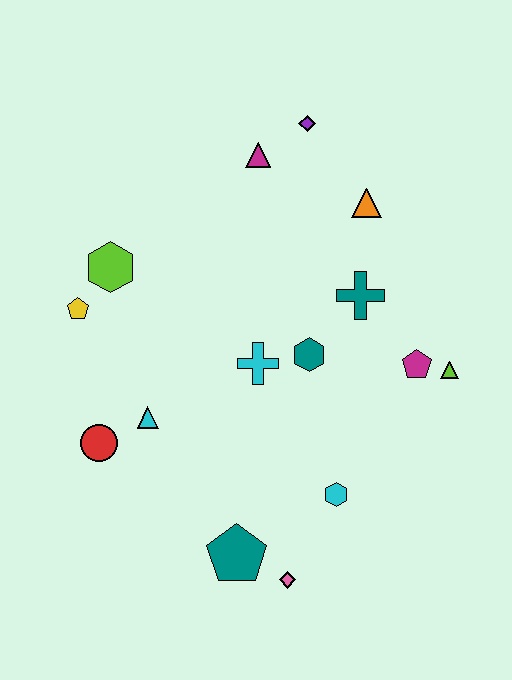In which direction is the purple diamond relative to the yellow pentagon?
The purple diamond is to the right of the yellow pentagon.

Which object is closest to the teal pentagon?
The pink diamond is closest to the teal pentagon.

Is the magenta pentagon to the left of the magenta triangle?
No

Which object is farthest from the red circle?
The purple diamond is farthest from the red circle.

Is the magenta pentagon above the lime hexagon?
No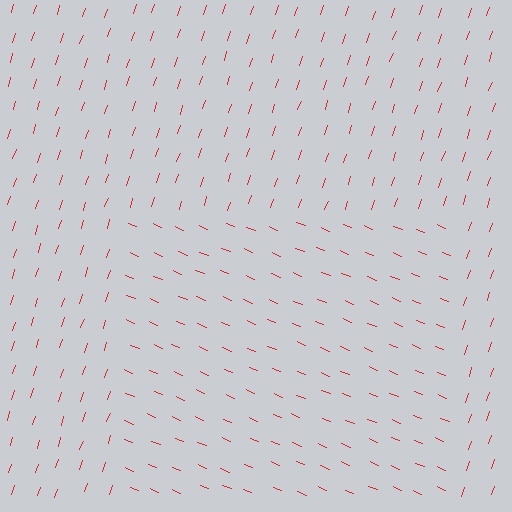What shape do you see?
I see a rectangle.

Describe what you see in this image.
The image is filled with small red line segments. A rectangle region in the image has lines oriented differently from the surrounding lines, creating a visible texture boundary.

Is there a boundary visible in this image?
Yes, there is a texture boundary formed by a change in line orientation.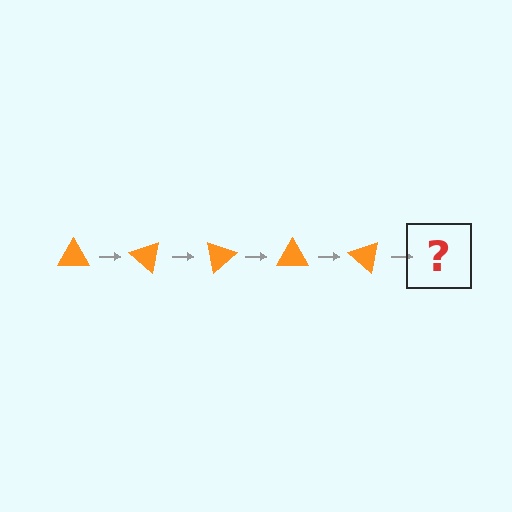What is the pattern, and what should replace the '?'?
The pattern is that the triangle rotates 40 degrees each step. The '?' should be an orange triangle rotated 200 degrees.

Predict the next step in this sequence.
The next step is an orange triangle rotated 200 degrees.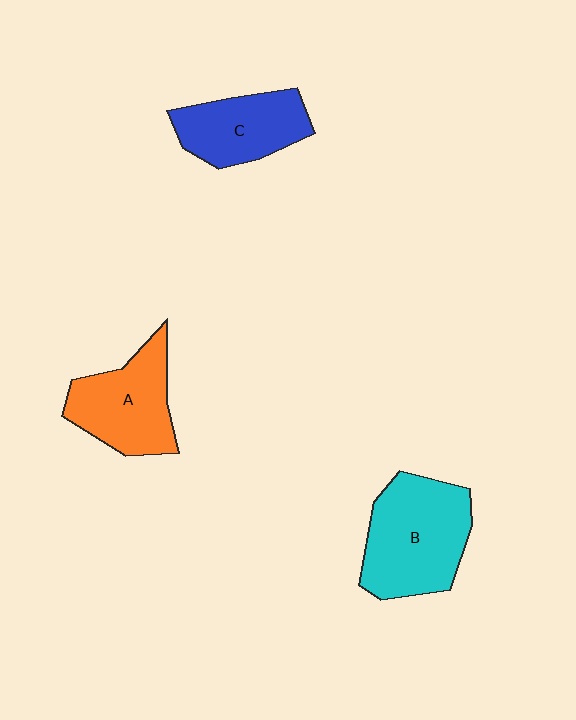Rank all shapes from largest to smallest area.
From largest to smallest: B (cyan), A (orange), C (blue).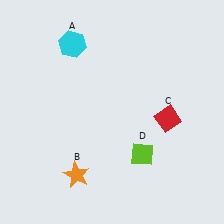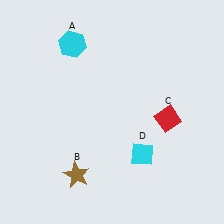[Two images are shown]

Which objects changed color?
B changed from orange to brown. D changed from lime to cyan.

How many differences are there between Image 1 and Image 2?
There are 2 differences between the two images.